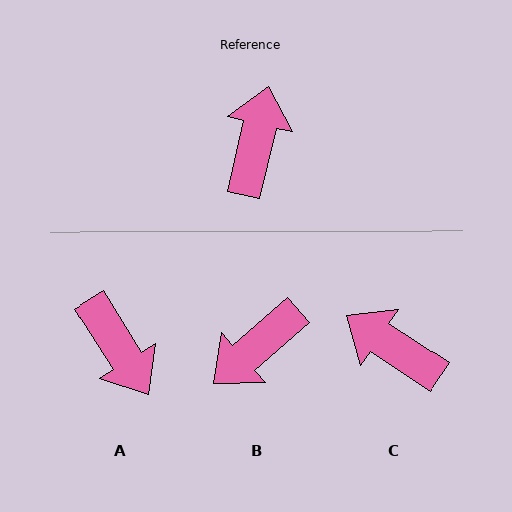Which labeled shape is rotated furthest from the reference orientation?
B, about 144 degrees away.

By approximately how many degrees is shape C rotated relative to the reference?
Approximately 69 degrees counter-clockwise.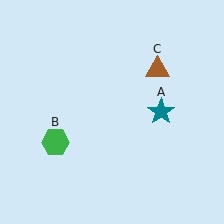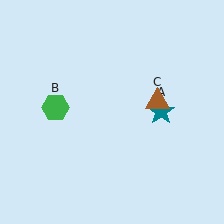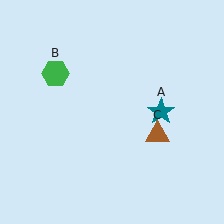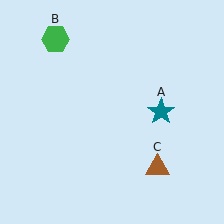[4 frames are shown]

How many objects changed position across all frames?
2 objects changed position: green hexagon (object B), brown triangle (object C).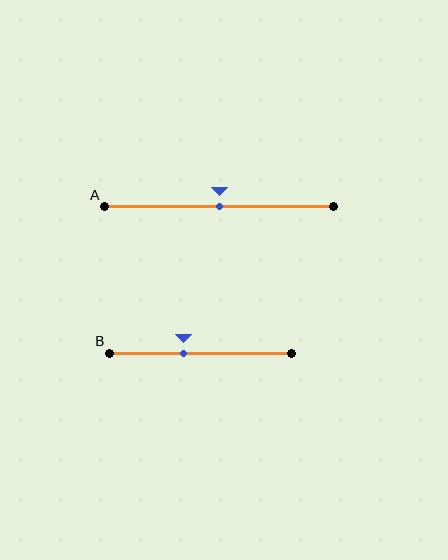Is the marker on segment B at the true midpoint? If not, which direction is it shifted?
No, the marker on segment B is shifted to the left by about 9% of the segment length.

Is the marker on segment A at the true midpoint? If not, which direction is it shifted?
Yes, the marker on segment A is at the true midpoint.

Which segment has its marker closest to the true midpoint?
Segment A has its marker closest to the true midpoint.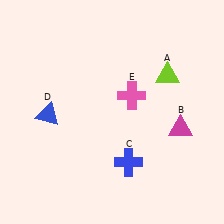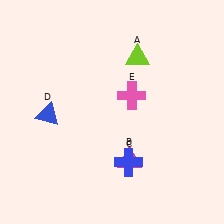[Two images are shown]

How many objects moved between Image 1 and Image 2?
2 objects moved between the two images.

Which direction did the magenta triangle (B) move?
The magenta triangle (B) moved left.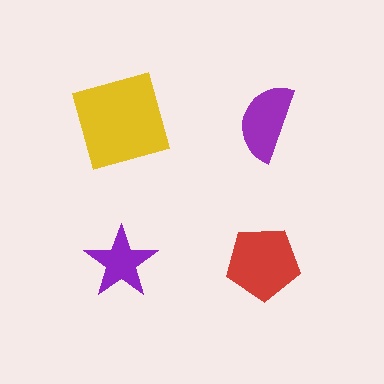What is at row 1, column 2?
A purple semicircle.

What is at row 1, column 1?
A yellow square.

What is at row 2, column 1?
A purple star.